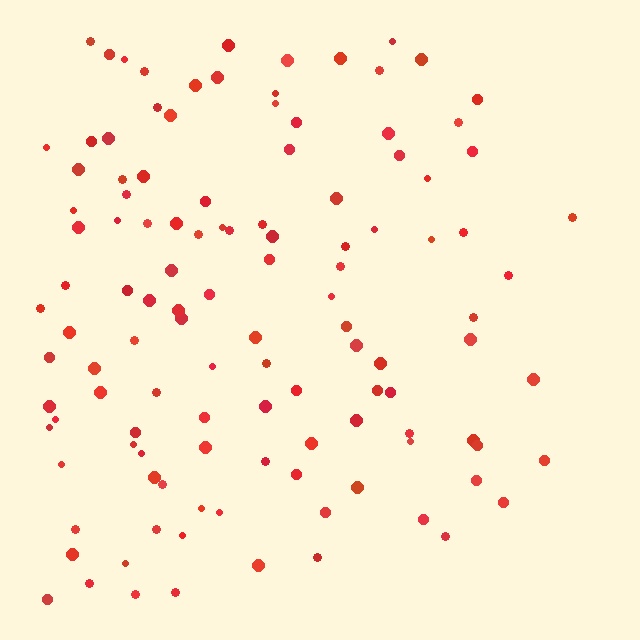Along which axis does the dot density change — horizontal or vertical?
Horizontal.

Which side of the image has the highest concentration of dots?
The left.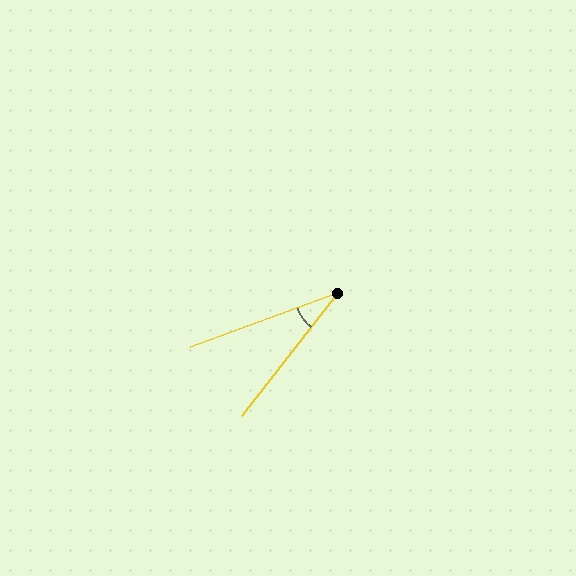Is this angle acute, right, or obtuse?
It is acute.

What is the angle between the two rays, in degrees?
Approximately 32 degrees.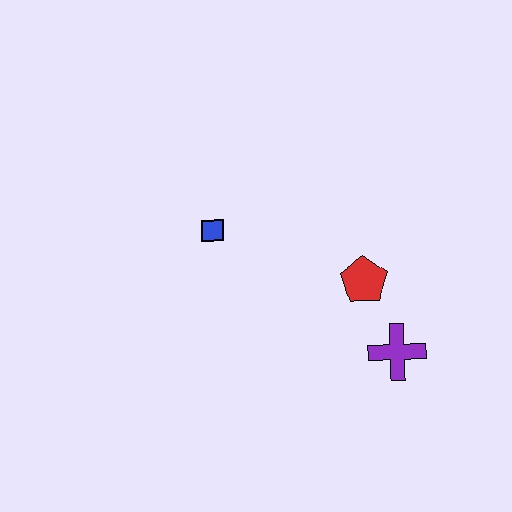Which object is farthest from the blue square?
The purple cross is farthest from the blue square.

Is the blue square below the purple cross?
No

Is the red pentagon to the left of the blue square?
No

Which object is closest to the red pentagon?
The purple cross is closest to the red pentagon.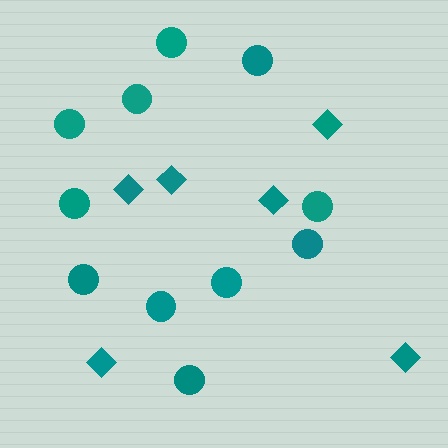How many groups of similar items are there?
There are 2 groups: one group of diamonds (6) and one group of circles (11).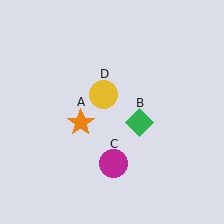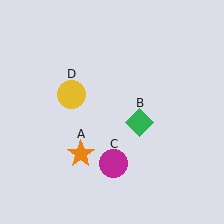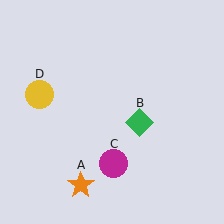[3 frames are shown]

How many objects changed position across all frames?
2 objects changed position: orange star (object A), yellow circle (object D).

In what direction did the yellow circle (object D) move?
The yellow circle (object D) moved left.